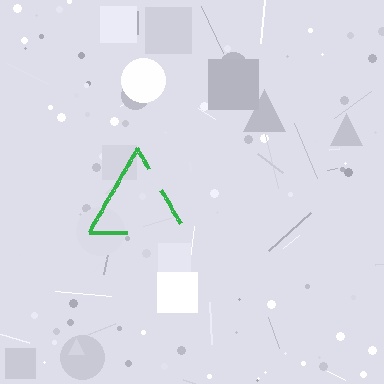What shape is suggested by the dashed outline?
The dashed outline suggests a triangle.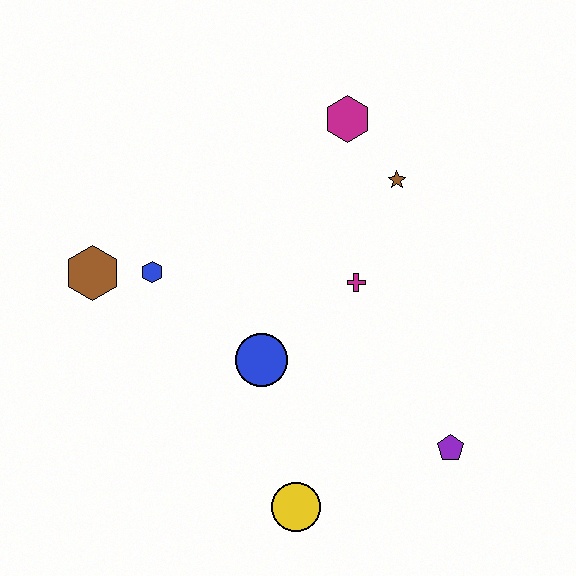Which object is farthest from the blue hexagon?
The purple pentagon is farthest from the blue hexagon.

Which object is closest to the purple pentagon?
The yellow circle is closest to the purple pentagon.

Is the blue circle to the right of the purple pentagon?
No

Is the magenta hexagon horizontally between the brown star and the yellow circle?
Yes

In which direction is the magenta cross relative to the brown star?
The magenta cross is below the brown star.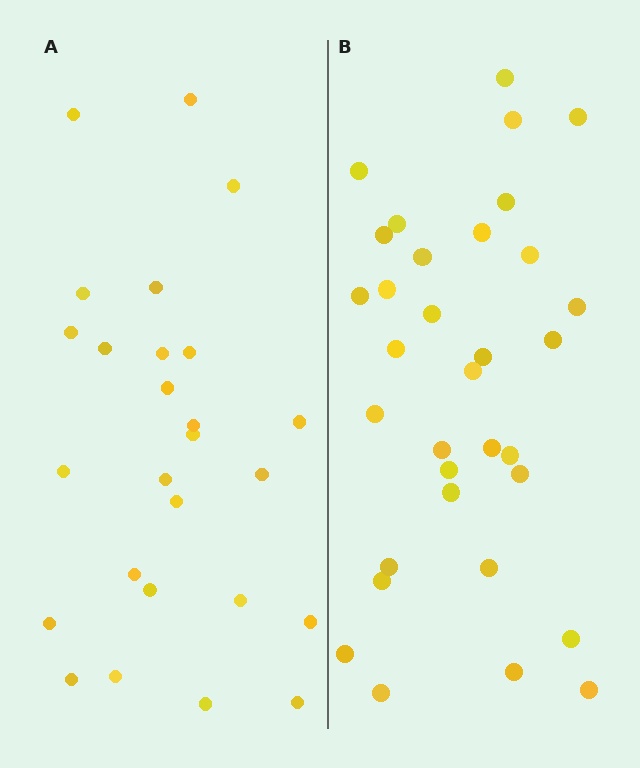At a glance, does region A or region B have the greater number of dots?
Region B (the right region) has more dots.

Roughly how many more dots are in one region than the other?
Region B has roughly 8 or so more dots than region A.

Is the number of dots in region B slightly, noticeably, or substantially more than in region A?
Region B has noticeably more, but not dramatically so. The ratio is roughly 1.3 to 1.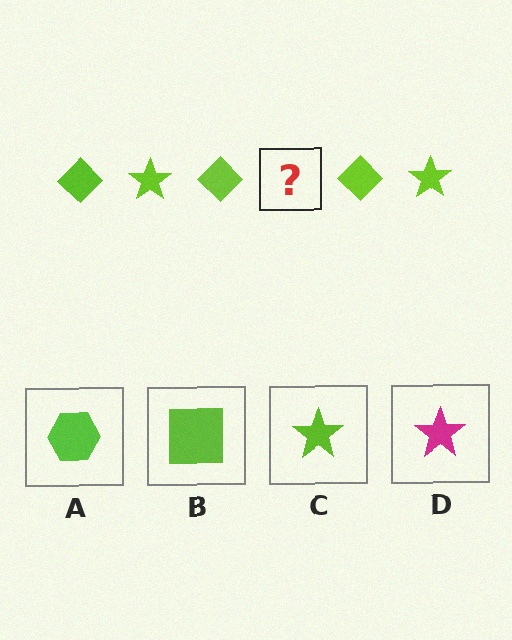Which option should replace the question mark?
Option C.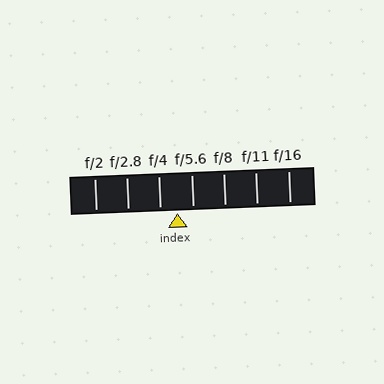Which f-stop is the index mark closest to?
The index mark is closest to f/5.6.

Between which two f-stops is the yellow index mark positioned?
The index mark is between f/4 and f/5.6.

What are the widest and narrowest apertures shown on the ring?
The widest aperture shown is f/2 and the narrowest is f/16.